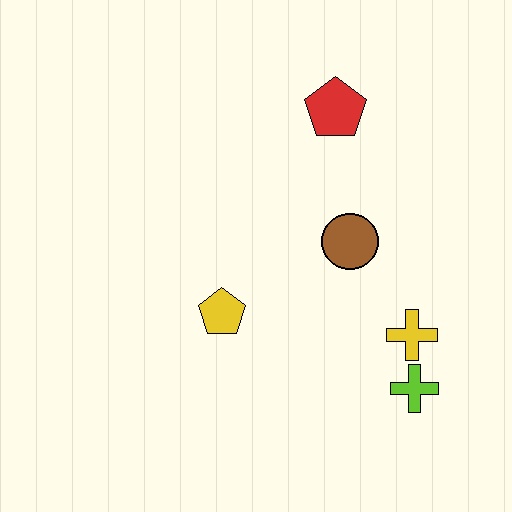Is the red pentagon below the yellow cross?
No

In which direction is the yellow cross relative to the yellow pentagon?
The yellow cross is to the right of the yellow pentagon.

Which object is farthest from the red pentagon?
The lime cross is farthest from the red pentagon.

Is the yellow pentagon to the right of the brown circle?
No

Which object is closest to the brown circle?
The yellow cross is closest to the brown circle.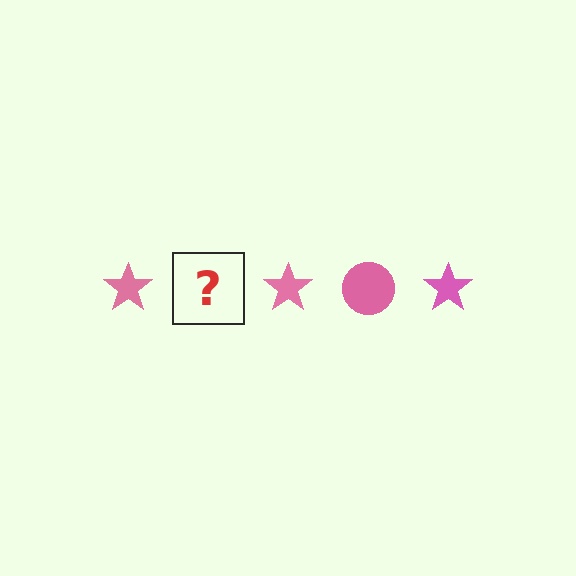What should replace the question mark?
The question mark should be replaced with a pink circle.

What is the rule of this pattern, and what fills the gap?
The rule is that the pattern cycles through star, circle shapes in pink. The gap should be filled with a pink circle.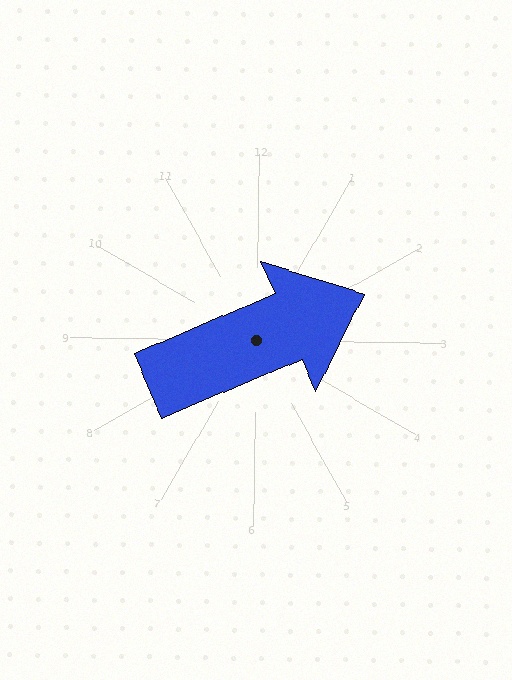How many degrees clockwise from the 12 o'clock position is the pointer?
Approximately 66 degrees.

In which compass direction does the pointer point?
Northeast.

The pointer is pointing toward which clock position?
Roughly 2 o'clock.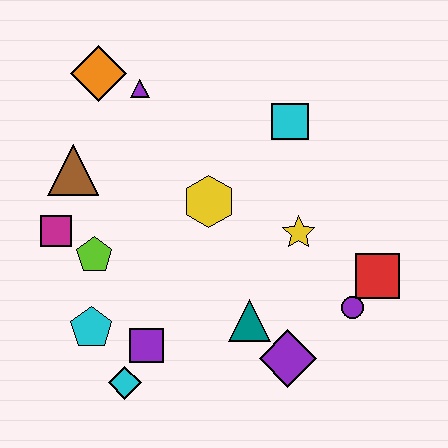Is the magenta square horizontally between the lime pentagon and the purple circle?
No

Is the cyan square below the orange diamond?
Yes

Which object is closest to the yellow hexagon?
The yellow star is closest to the yellow hexagon.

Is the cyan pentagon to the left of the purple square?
Yes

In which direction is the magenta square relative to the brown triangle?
The magenta square is below the brown triangle.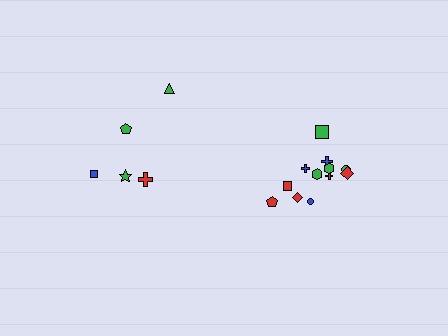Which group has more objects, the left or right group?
The right group.